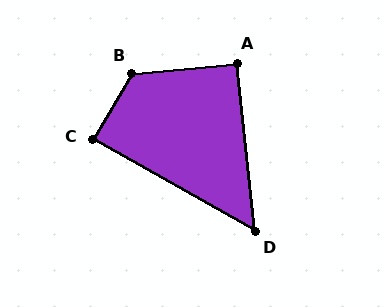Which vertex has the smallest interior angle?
D, at approximately 54 degrees.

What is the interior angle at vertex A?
Approximately 91 degrees (approximately right).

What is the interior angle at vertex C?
Approximately 89 degrees (approximately right).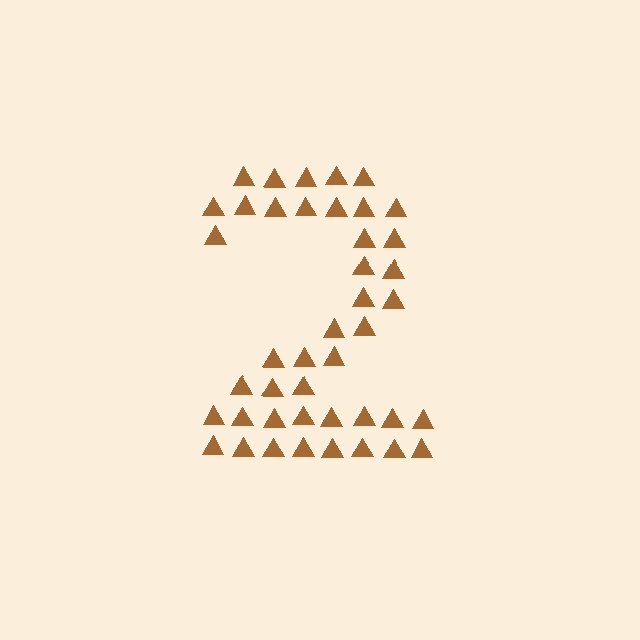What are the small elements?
The small elements are triangles.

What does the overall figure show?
The overall figure shows the digit 2.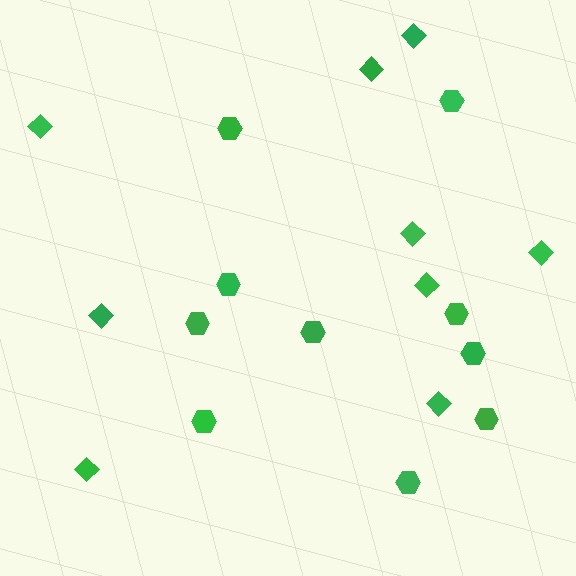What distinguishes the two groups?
There are 2 groups: one group of diamonds (9) and one group of hexagons (10).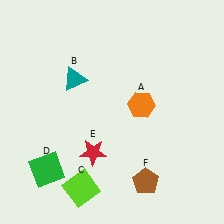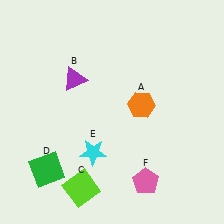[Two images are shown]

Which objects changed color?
B changed from teal to purple. E changed from red to cyan. F changed from brown to pink.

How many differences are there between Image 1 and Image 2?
There are 3 differences between the two images.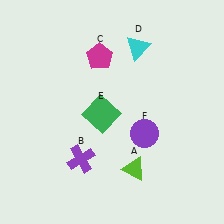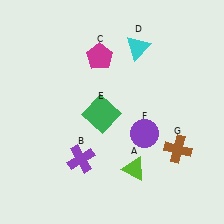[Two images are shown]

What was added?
A brown cross (G) was added in Image 2.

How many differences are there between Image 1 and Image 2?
There is 1 difference between the two images.